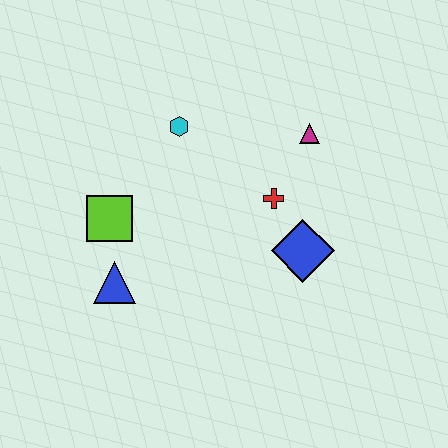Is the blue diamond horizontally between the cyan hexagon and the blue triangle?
No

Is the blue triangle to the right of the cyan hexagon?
No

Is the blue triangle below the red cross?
Yes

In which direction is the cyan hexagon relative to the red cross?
The cyan hexagon is to the left of the red cross.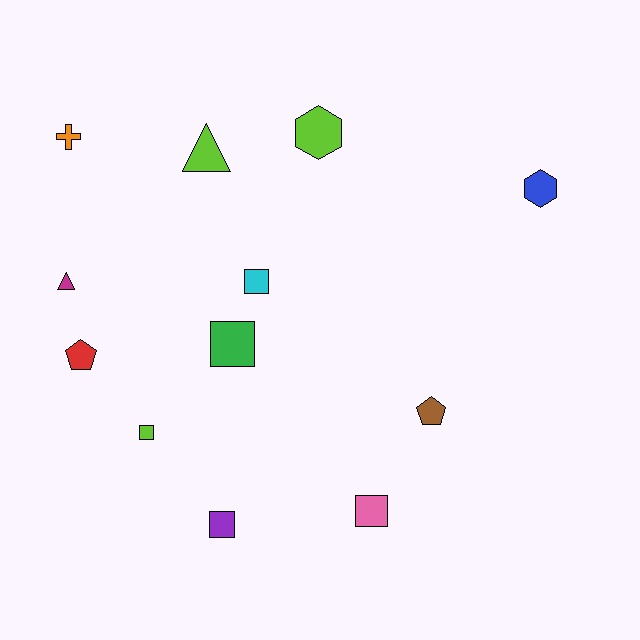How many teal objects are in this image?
There are no teal objects.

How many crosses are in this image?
There is 1 cross.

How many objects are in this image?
There are 12 objects.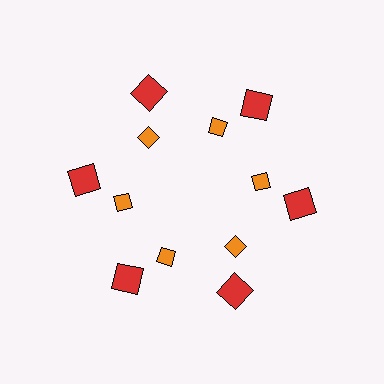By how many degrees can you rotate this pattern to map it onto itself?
The pattern maps onto itself every 60 degrees of rotation.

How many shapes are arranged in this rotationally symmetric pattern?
There are 12 shapes, arranged in 6 groups of 2.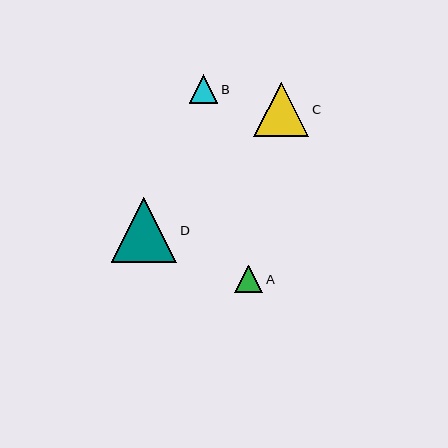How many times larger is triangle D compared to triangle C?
Triangle D is approximately 1.2 times the size of triangle C.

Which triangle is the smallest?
Triangle A is the smallest with a size of approximately 28 pixels.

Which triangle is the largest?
Triangle D is the largest with a size of approximately 65 pixels.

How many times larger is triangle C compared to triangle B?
Triangle C is approximately 1.9 times the size of triangle B.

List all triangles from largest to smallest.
From largest to smallest: D, C, B, A.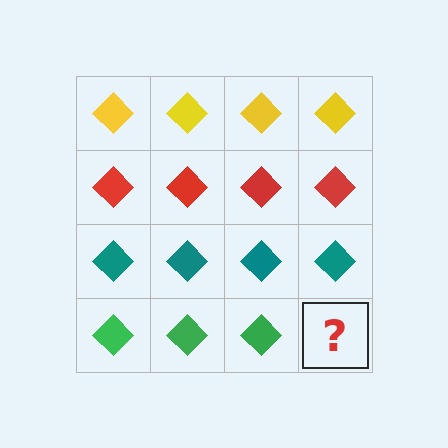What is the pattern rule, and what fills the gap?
The rule is that each row has a consistent color. The gap should be filled with a green diamond.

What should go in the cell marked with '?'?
The missing cell should contain a green diamond.